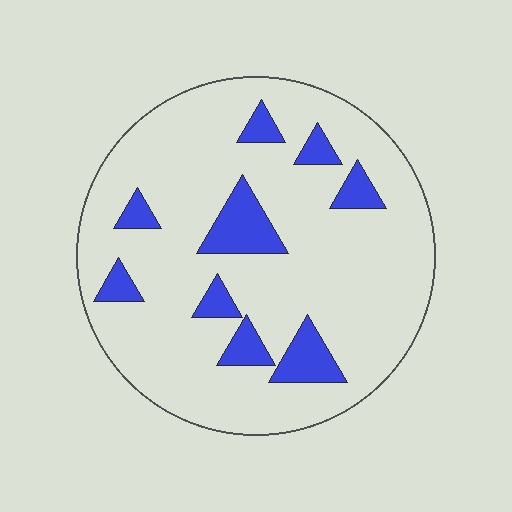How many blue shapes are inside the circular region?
9.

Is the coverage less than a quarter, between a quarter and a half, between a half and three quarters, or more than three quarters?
Less than a quarter.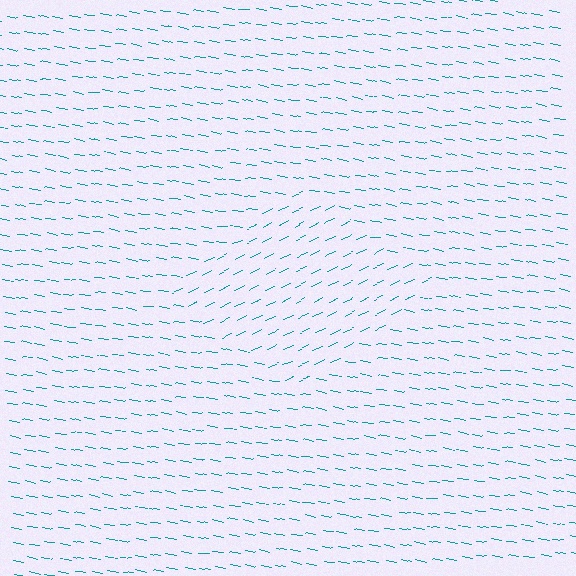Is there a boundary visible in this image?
Yes, there is a texture boundary formed by a change in line orientation.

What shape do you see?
I see a diamond.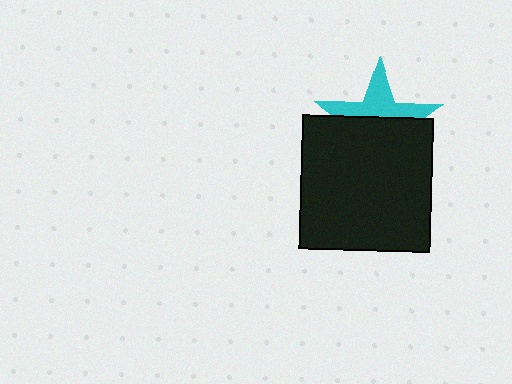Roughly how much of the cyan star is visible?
A small part of it is visible (roughly 44%).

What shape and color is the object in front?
The object in front is a black rectangle.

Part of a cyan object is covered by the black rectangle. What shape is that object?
It is a star.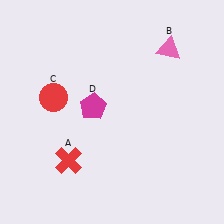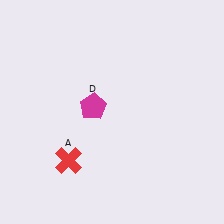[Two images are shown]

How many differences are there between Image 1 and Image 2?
There are 2 differences between the two images.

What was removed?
The pink triangle (B), the red circle (C) were removed in Image 2.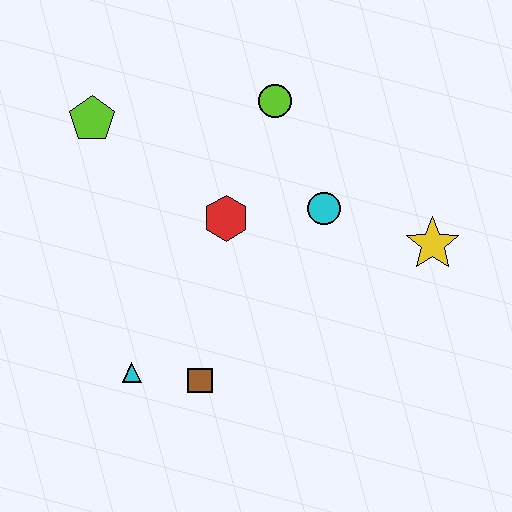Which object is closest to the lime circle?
The cyan circle is closest to the lime circle.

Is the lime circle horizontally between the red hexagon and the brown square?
No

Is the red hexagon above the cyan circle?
No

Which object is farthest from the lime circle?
The cyan triangle is farthest from the lime circle.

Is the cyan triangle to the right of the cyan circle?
No